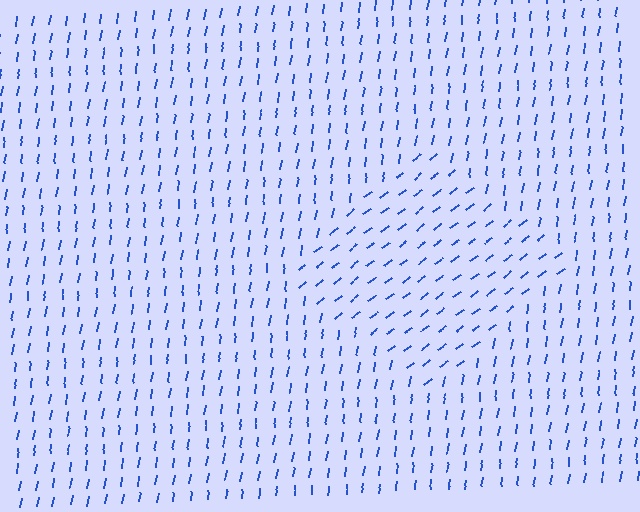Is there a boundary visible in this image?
Yes, there is a texture boundary formed by a change in line orientation.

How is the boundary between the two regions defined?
The boundary is defined purely by a change in line orientation (approximately 45 degrees difference). All lines are the same color and thickness.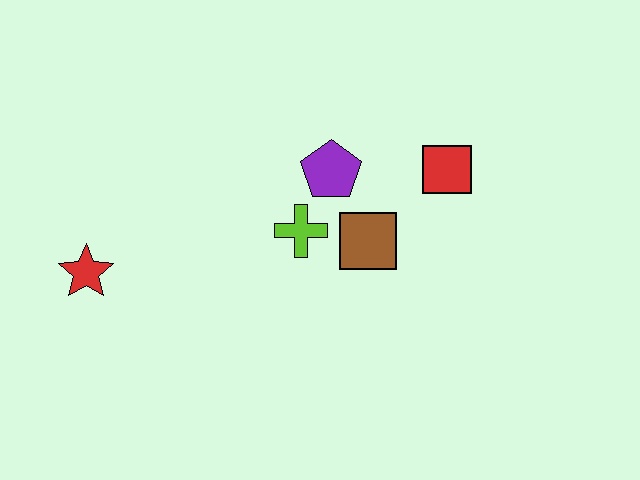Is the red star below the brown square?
Yes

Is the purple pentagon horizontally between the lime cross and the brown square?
Yes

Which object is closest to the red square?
The brown square is closest to the red square.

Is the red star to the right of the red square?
No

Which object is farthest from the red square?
The red star is farthest from the red square.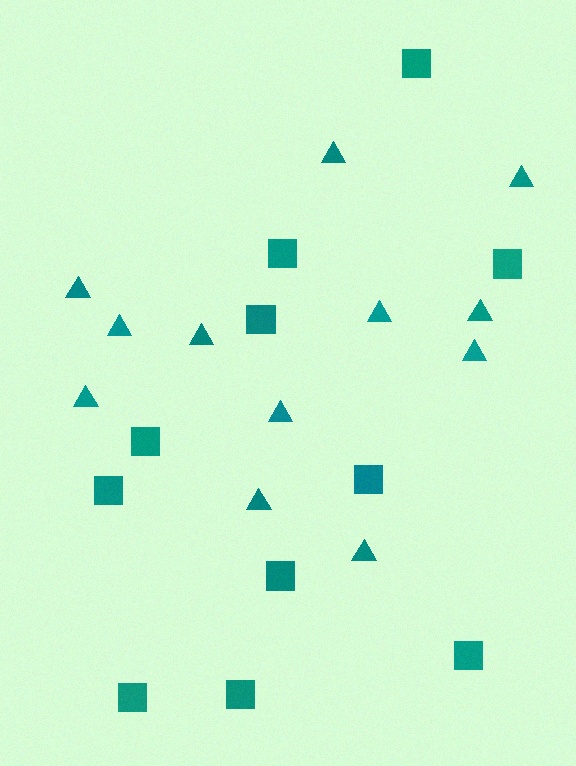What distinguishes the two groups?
There are 2 groups: one group of triangles (12) and one group of squares (11).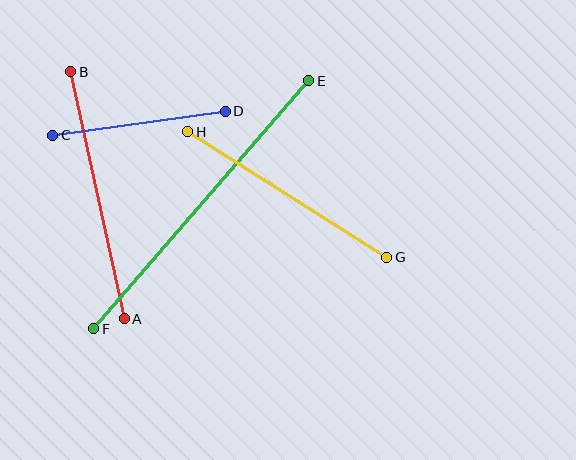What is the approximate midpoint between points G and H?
The midpoint is at approximately (287, 194) pixels.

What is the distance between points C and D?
The distance is approximately 174 pixels.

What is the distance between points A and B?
The distance is approximately 253 pixels.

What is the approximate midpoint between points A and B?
The midpoint is at approximately (97, 195) pixels.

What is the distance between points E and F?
The distance is approximately 328 pixels.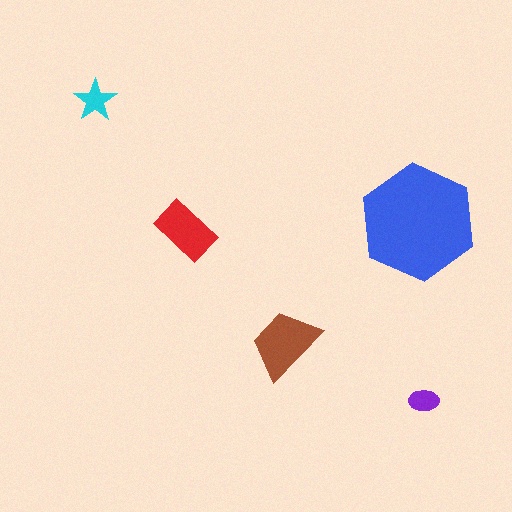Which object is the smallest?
The purple ellipse.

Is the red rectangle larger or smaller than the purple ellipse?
Larger.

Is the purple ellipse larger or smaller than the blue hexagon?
Smaller.